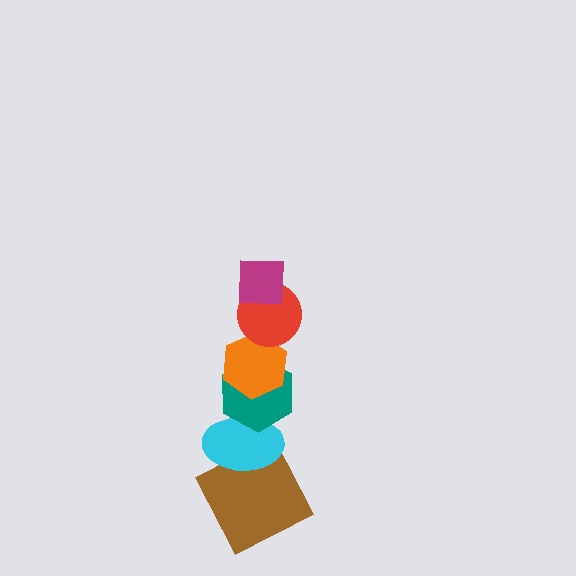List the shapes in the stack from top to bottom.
From top to bottom: the magenta square, the red circle, the orange hexagon, the teal hexagon, the cyan ellipse, the brown square.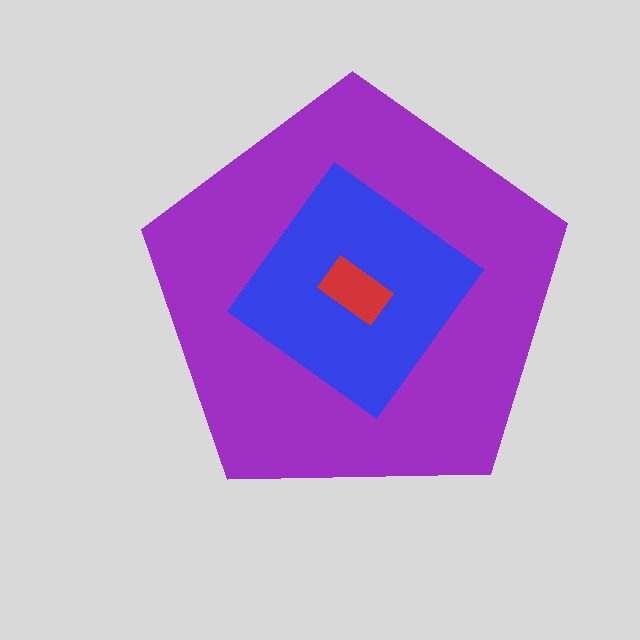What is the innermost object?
The red rectangle.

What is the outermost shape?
The purple pentagon.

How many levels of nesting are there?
3.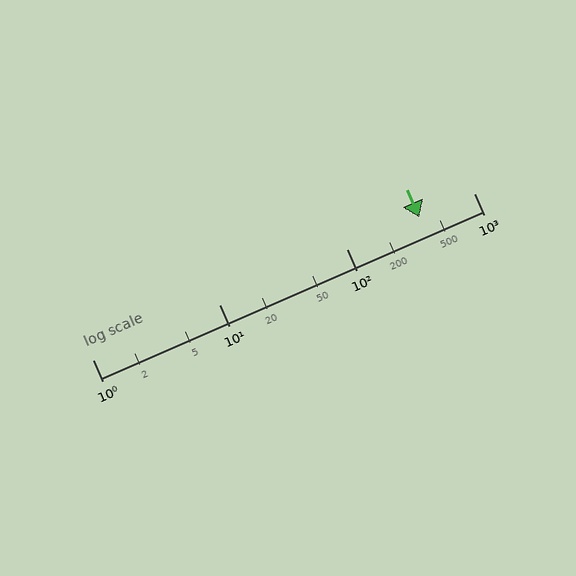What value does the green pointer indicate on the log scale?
The pointer indicates approximately 370.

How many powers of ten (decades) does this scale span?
The scale spans 3 decades, from 1 to 1000.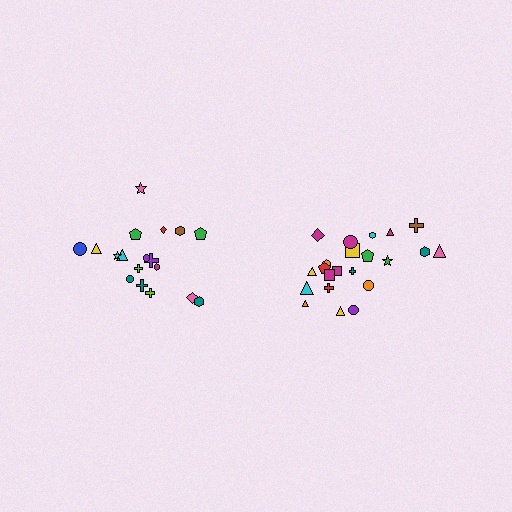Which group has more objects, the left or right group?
The right group.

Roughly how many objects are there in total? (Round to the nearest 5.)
Roughly 40 objects in total.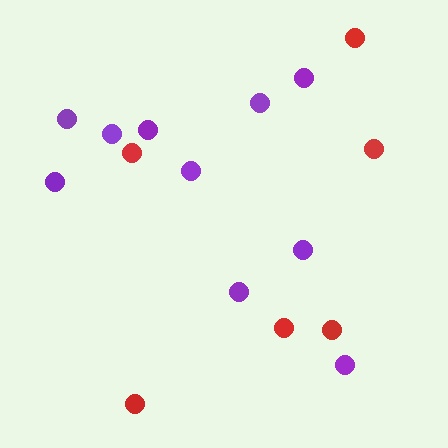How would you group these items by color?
There are 2 groups: one group of red circles (6) and one group of purple circles (10).